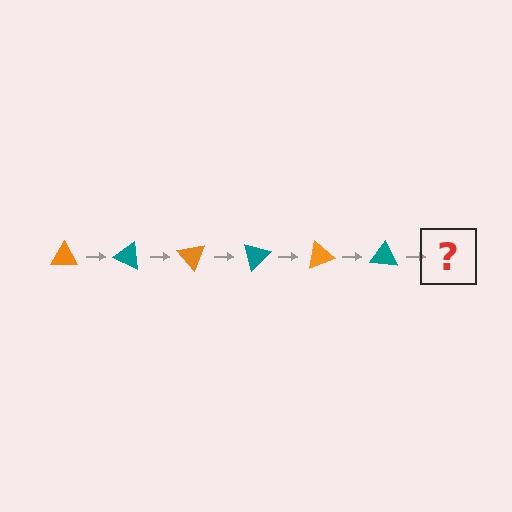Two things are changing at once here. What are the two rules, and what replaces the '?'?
The two rules are that it rotates 25 degrees each step and the color cycles through orange and teal. The '?' should be an orange triangle, rotated 150 degrees from the start.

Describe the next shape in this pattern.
It should be an orange triangle, rotated 150 degrees from the start.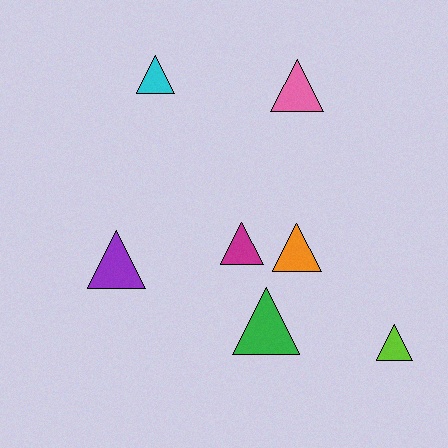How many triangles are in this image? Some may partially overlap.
There are 7 triangles.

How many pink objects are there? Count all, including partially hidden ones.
There is 1 pink object.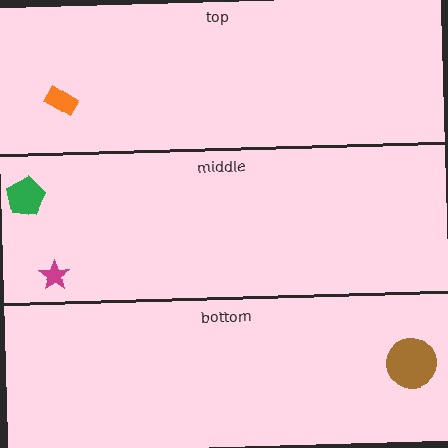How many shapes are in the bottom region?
1.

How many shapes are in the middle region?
2.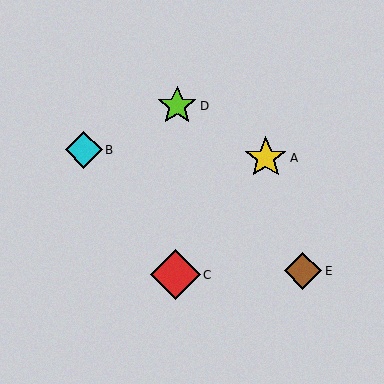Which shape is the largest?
The red diamond (labeled C) is the largest.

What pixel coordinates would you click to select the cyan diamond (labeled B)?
Click at (84, 150) to select the cyan diamond B.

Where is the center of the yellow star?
The center of the yellow star is at (266, 158).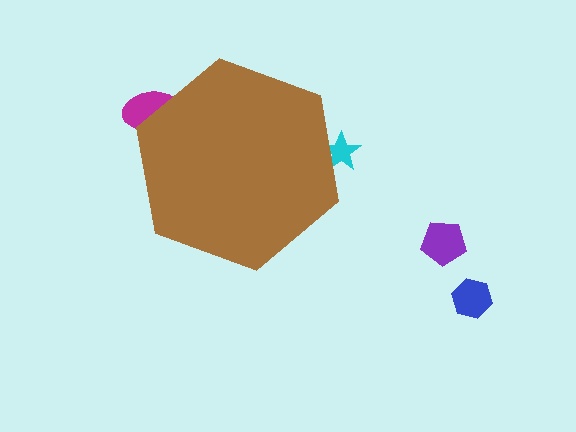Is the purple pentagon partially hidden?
No, the purple pentagon is fully visible.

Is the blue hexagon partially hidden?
No, the blue hexagon is fully visible.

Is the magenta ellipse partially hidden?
Yes, the magenta ellipse is partially hidden behind the brown hexagon.